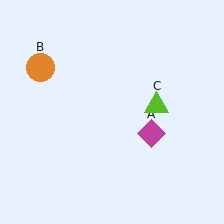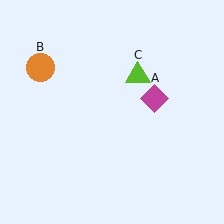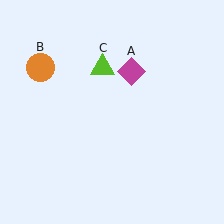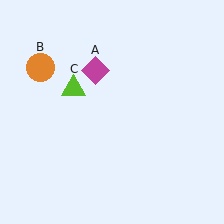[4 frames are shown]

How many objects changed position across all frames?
2 objects changed position: magenta diamond (object A), lime triangle (object C).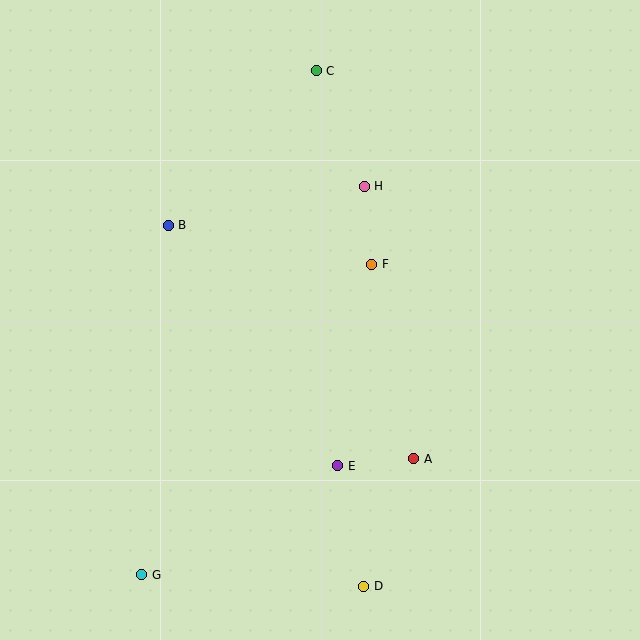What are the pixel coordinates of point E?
Point E is at (338, 466).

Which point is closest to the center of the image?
Point F at (372, 264) is closest to the center.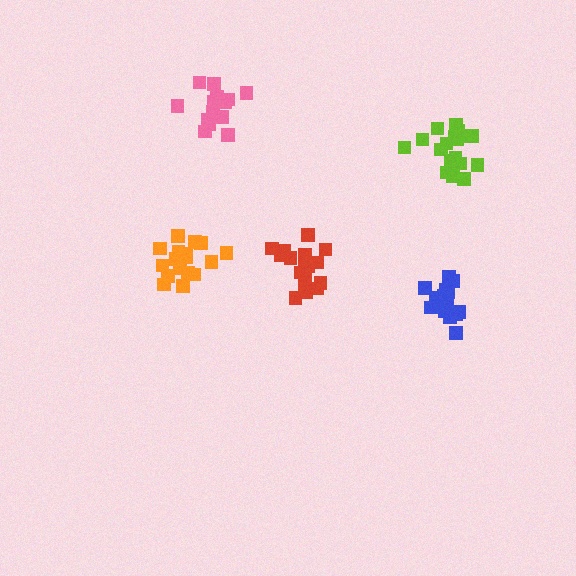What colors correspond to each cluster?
The clusters are colored: blue, pink, orange, red, lime.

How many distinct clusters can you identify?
There are 5 distinct clusters.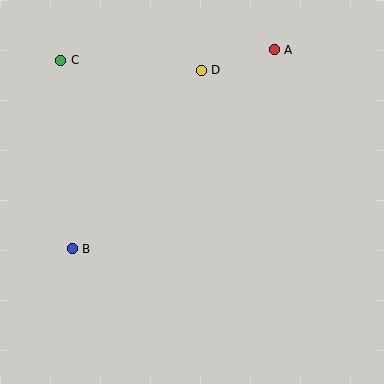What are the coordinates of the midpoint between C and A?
The midpoint between C and A is at (167, 55).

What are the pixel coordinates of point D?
Point D is at (201, 70).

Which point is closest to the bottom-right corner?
Point B is closest to the bottom-right corner.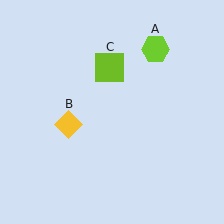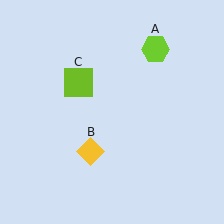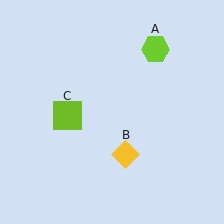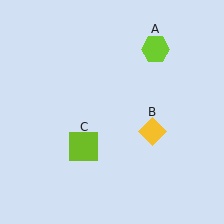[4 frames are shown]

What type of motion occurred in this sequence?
The yellow diamond (object B), lime square (object C) rotated counterclockwise around the center of the scene.